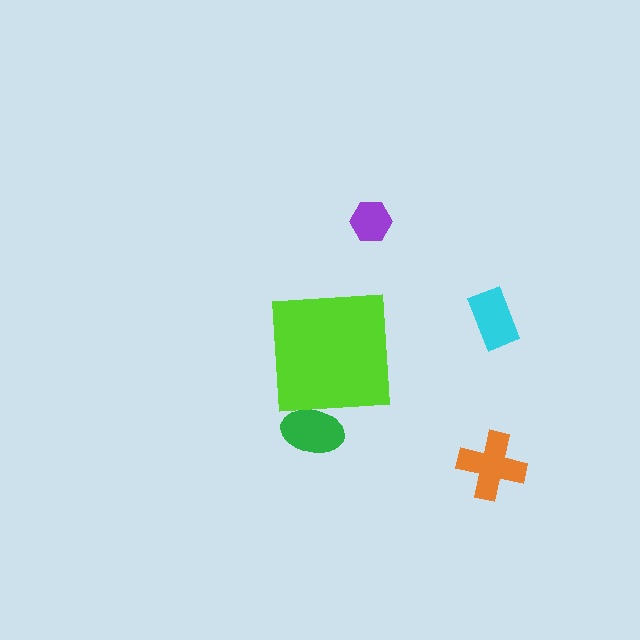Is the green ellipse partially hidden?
Yes, the green ellipse is partially hidden behind the lime square.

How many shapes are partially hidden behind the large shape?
1 shape is partially hidden.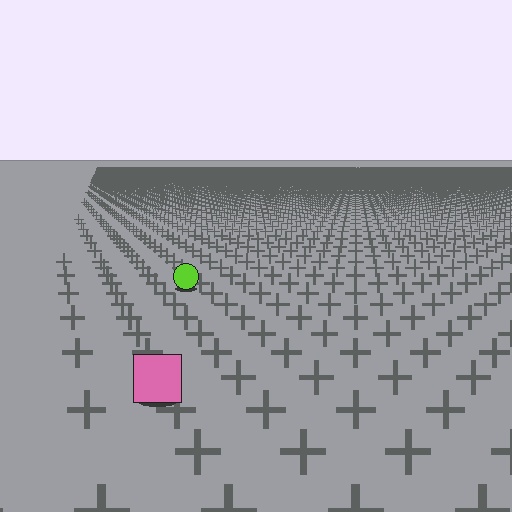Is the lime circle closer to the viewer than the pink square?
No. The pink square is closer — you can tell from the texture gradient: the ground texture is coarser near it.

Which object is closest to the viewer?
The pink square is closest. The texture marks near it are larger and more spread out.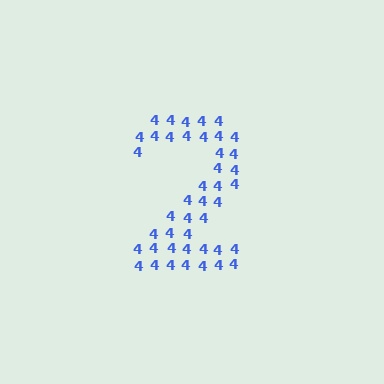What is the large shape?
The large shape is the digit 2.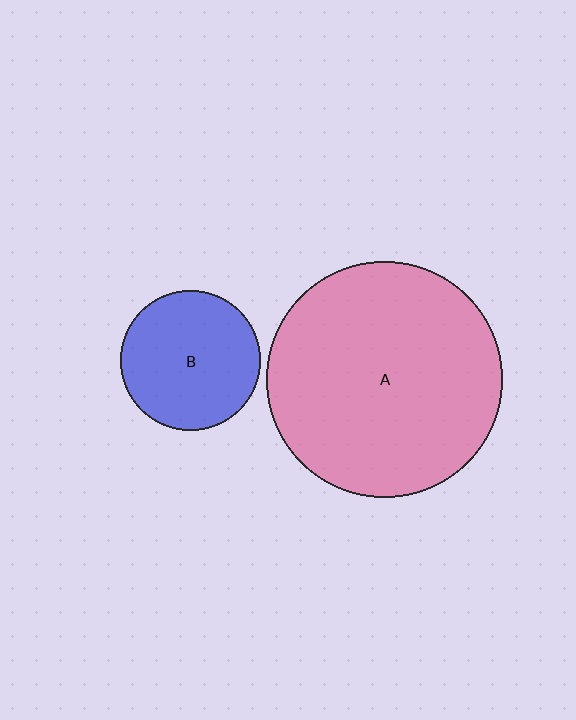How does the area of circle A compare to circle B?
Approximately 2.8 times.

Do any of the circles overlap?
No, none of the circles overlap.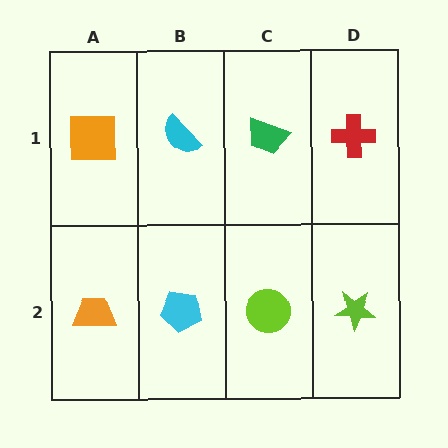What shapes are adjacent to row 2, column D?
A red cross (row 1, column D), a lime circle (row 2, column C).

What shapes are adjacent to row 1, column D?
A lime star (row 2, column D), a green trapezoid (row 1, column C).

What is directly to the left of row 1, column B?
An orange square.